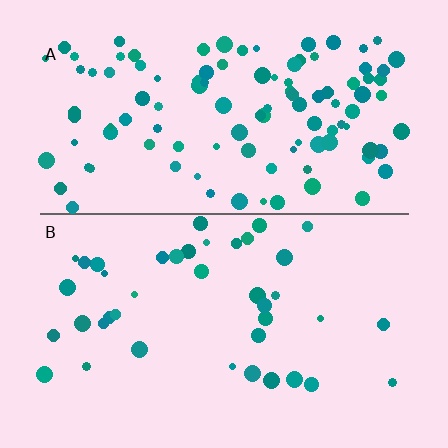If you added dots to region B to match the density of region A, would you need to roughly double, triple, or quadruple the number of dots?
Approximately triple.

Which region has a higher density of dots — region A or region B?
A (the top).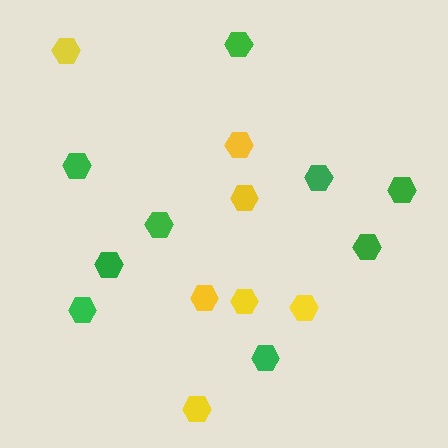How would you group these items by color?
There are 2 groups: one group of green hexagons (9) and one group of yellow hexagons (7).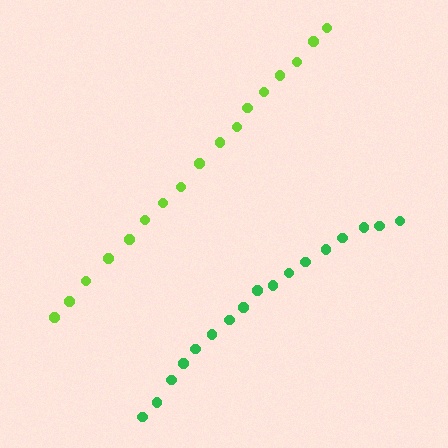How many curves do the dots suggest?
There are 2 distinct paths.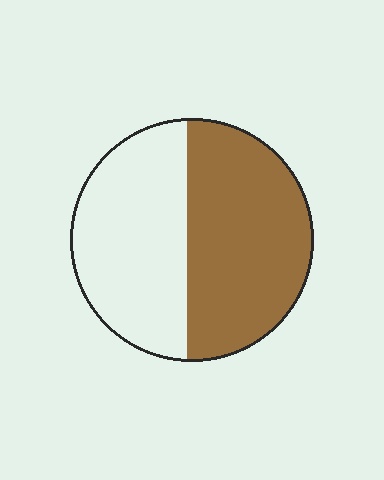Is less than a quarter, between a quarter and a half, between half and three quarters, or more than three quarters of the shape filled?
Between half and three quarters.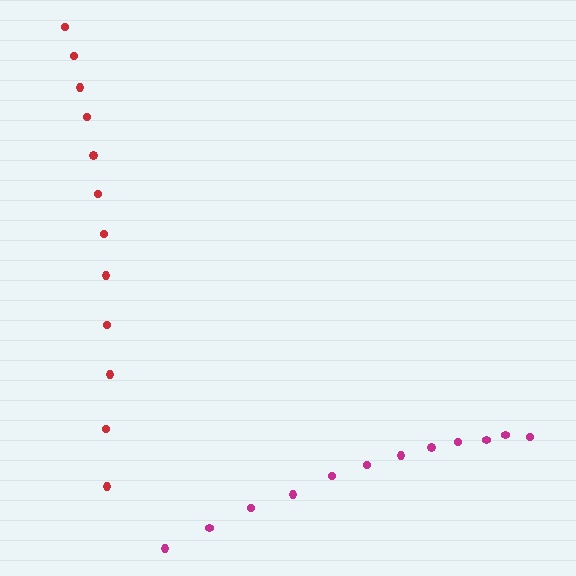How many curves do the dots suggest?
There are 2 distinct paths.